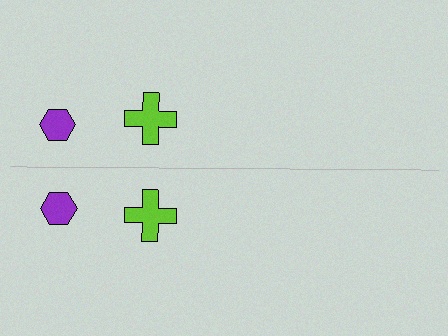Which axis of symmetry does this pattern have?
The pattern has a horizontal axis of symmetry running through the center of the image.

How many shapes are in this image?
There are 4 shapes in this image.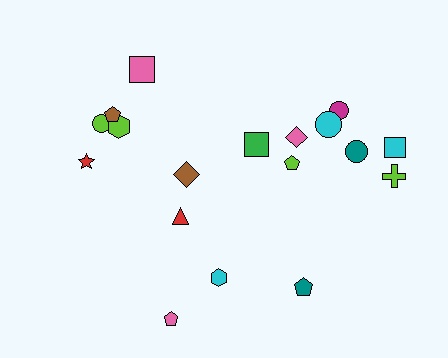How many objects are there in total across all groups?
There are 18 objects.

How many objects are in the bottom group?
There are 4 objects.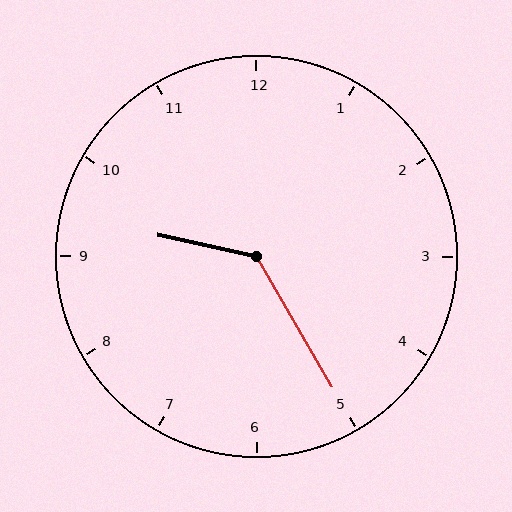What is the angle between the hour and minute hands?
Approximately 132 degrees.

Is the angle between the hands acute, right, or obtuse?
It is obtuse.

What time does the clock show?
9:25.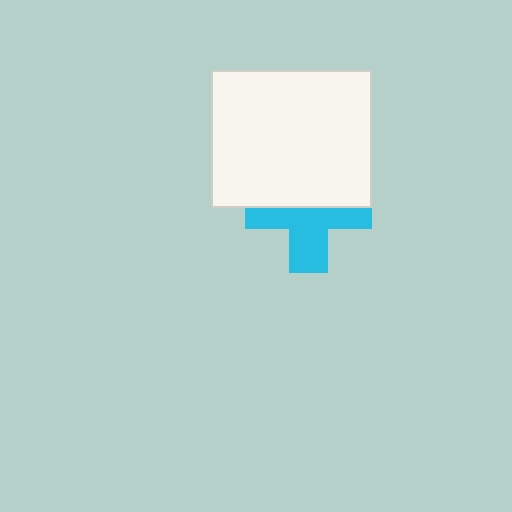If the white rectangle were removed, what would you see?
You would see the complete cyan cross.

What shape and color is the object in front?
The object in front is a white rectangle.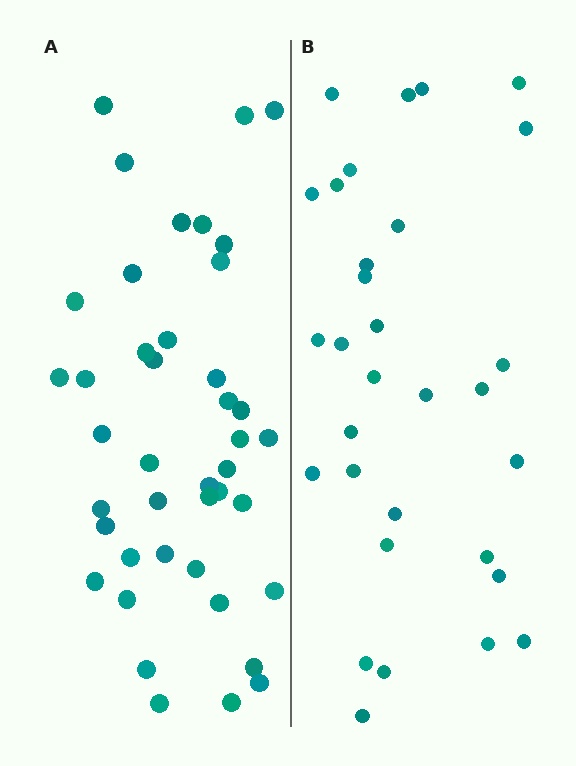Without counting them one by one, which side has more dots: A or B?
Region A (the left region) has more dots.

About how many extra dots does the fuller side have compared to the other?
Region A has roughly 12 or so more dots than region B.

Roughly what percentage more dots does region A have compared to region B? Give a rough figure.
About 35% more.